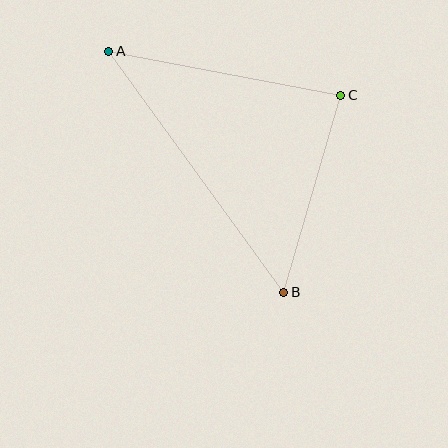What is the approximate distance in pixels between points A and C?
The distance between A and C is approximately 236 pixels.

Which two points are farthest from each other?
Points A and B are farthest from each other.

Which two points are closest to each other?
Points B and C are closest to each other.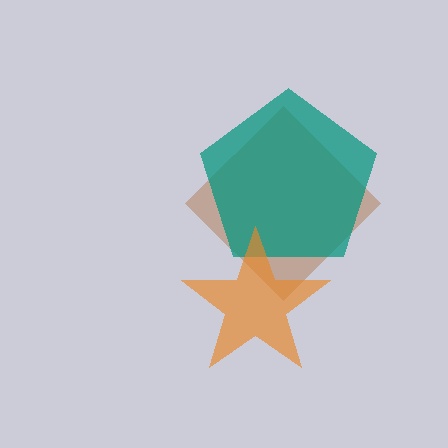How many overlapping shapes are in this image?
There are 3 overlapping shapes in the image.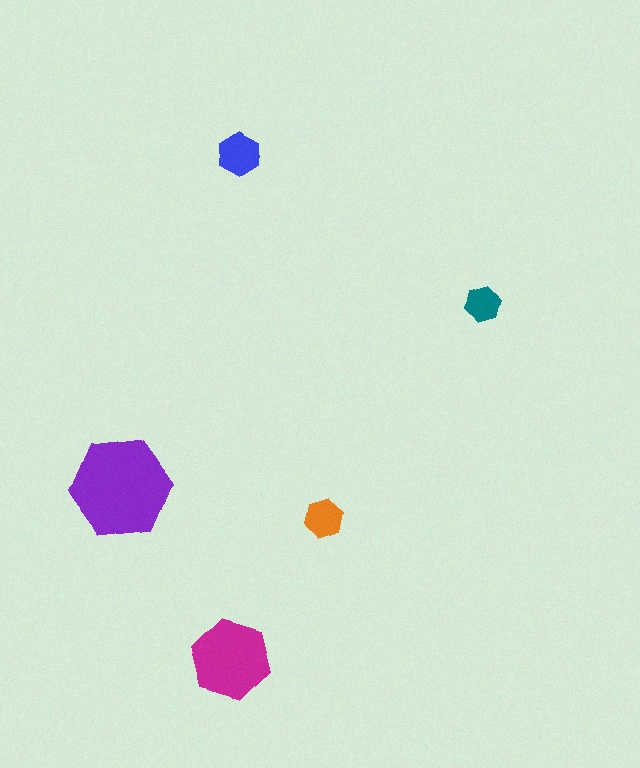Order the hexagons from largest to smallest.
the purple one, the magenta one, the blue one, the orange one, the teal one.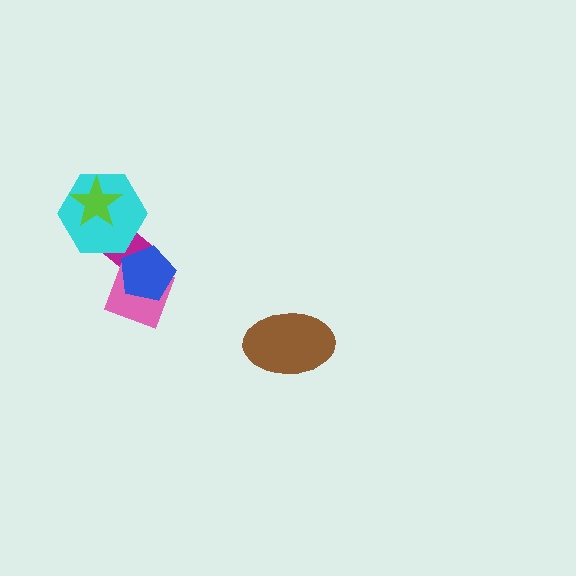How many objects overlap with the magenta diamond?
3 objects overlap with the magenta diamond.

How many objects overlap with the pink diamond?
2 objects overlap with the pink diamond.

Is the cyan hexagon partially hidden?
Yes, it is partially covered by another shape.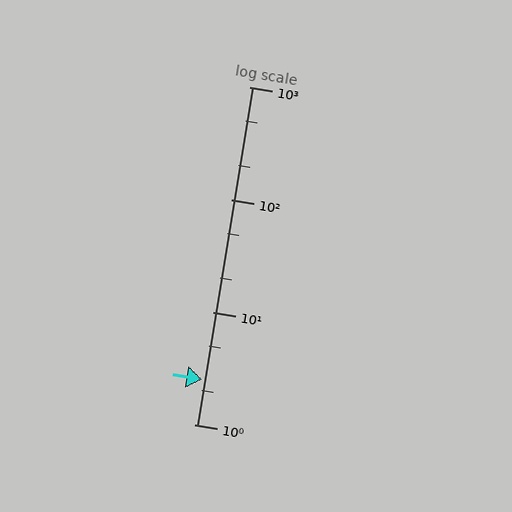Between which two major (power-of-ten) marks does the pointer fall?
The pointer is between 1 and 10.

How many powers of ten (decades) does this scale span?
The scale spans 3 decades, from 1 to 1000.